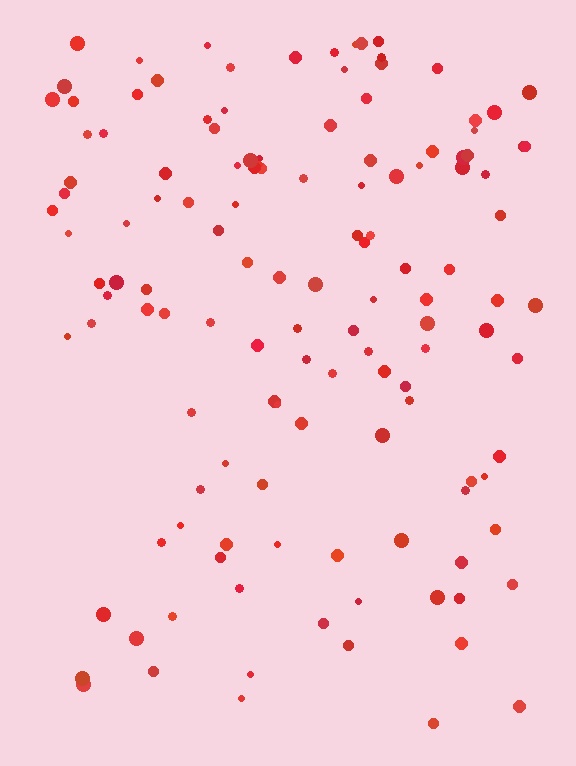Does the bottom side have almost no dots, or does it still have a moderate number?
Still a moderate number, just noticeably fewer than the top.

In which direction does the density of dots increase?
From bottom to top, with the top side densest.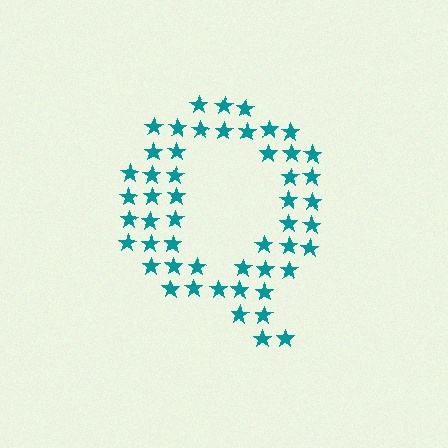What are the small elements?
The small elements are stars.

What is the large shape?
The large shape is the letter Q.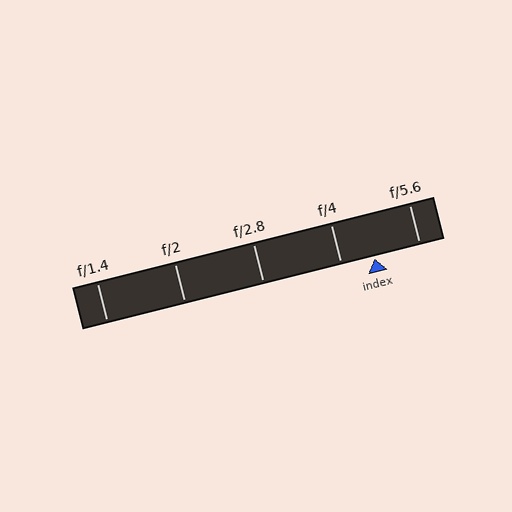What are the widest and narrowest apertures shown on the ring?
The widest aperture shown is f/1.4 and the narrowest is f/5.6.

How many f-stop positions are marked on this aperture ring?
There are 5 f-stop positions marked.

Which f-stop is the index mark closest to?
The index mark is closest to f/4.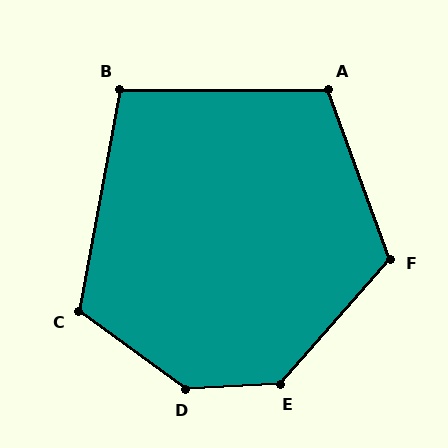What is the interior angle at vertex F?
Approximately 119 degrees (obtuse).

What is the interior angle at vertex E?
Approximately 135 degrees (obtuse).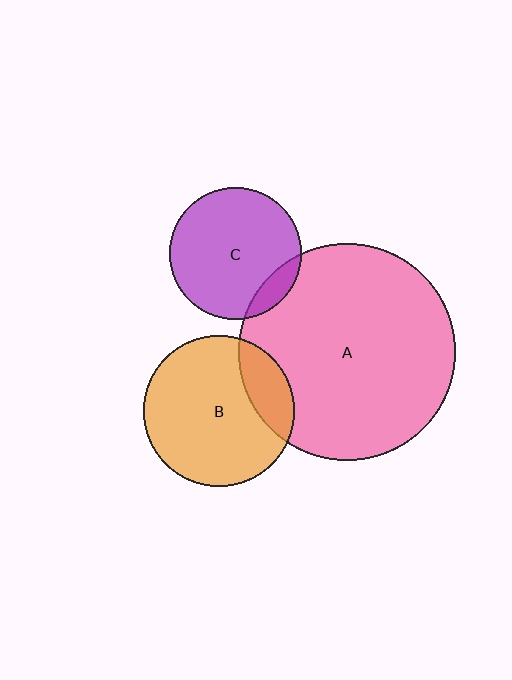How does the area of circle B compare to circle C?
Approximately 1.3 times.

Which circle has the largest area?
Circle A (pink).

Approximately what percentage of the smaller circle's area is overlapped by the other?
Approximately 20%.